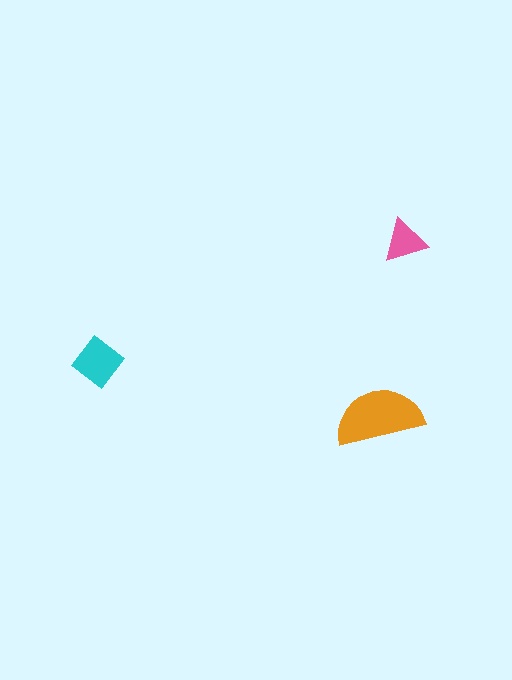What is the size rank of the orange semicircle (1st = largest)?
1st.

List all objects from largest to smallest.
The orange semicircle, the cyan diamond, the pink triangle.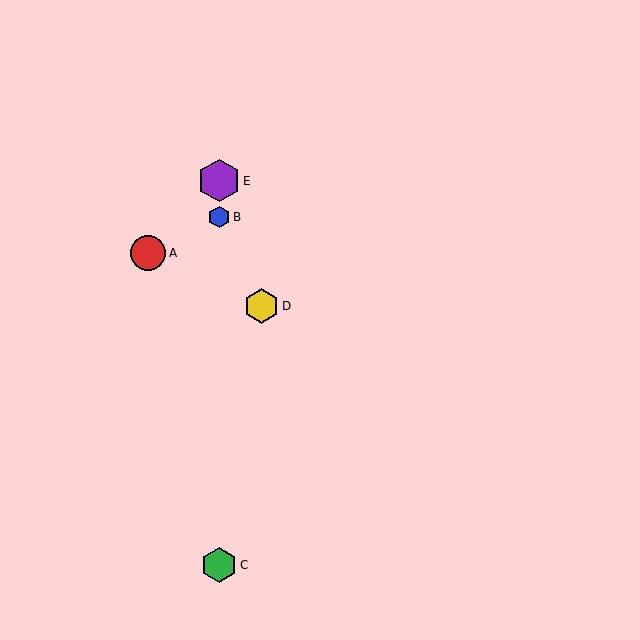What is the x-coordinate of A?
Object A is at x≈148.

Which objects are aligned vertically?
Objects B, C, E are aligned vertically.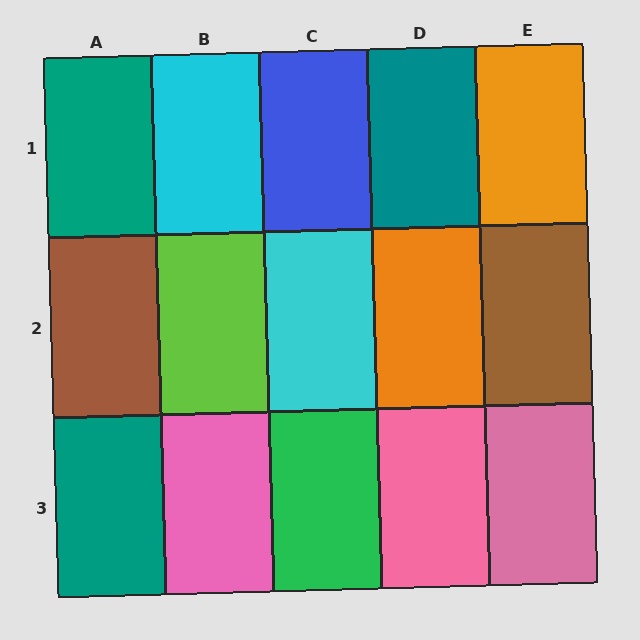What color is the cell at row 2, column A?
Brown.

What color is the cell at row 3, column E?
Pink.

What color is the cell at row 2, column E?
Brown.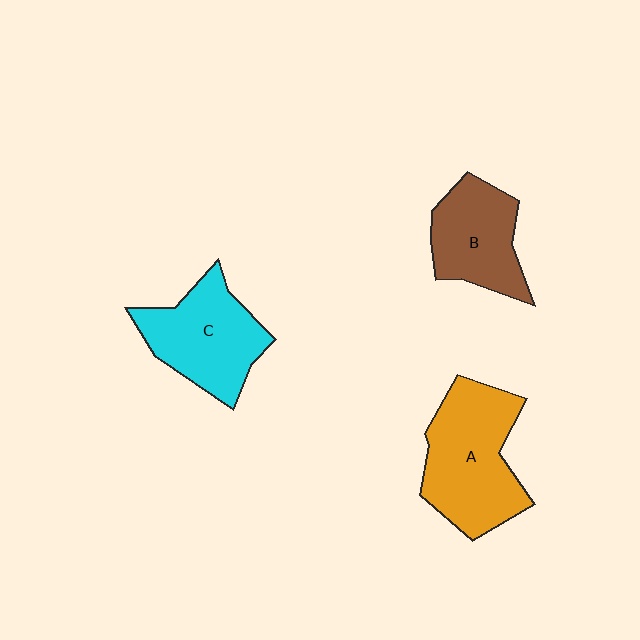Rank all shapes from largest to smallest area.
From largest to smallest: A (orange), C (cyan), B (brown).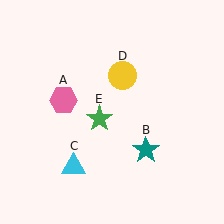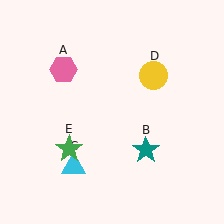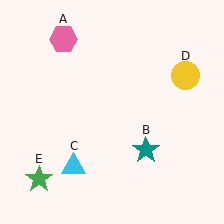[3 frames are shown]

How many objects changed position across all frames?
3 objects changed position: pink hexagon (object A), yellow circle (object D), green star (object E).